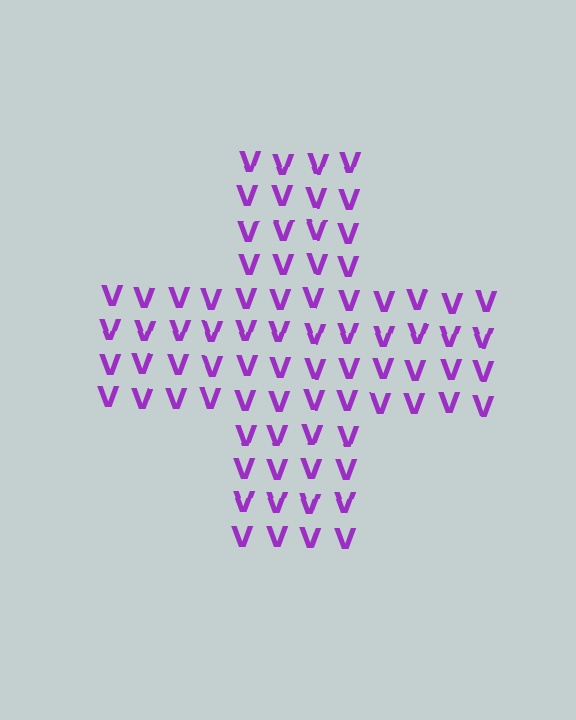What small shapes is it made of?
It is made of small letter V's.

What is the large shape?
The large shape is a cross.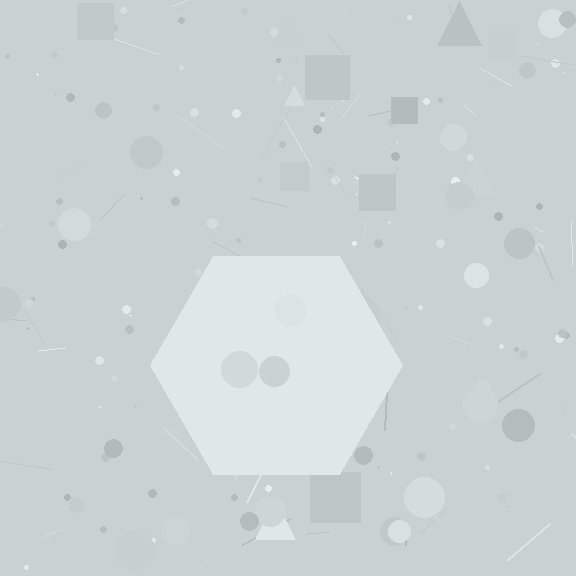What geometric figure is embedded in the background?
A hexagon is embedded in the background.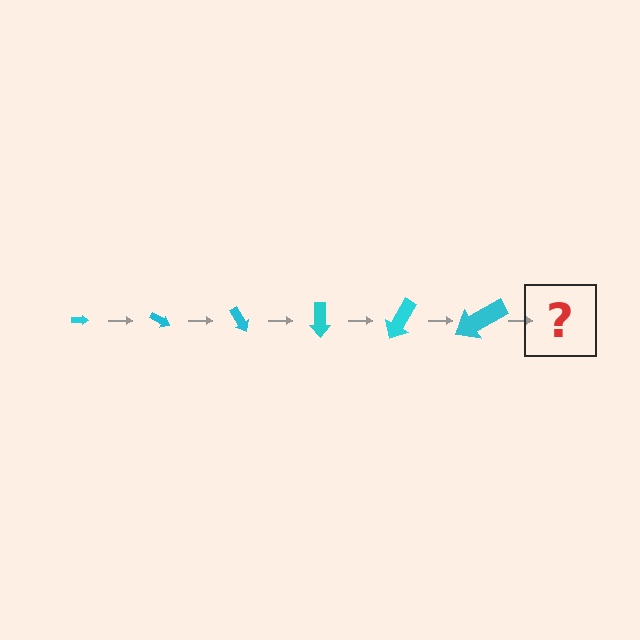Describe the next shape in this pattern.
It should be an arrow, larger than the previous one and rotated 180 degrees from the start.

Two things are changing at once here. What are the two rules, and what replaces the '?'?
The two rules are that the arrow grows larger each step and it rotates 30 degrees each step. The '?' should be an arrow, larger than the previous one and rotated 180 degrees from the start.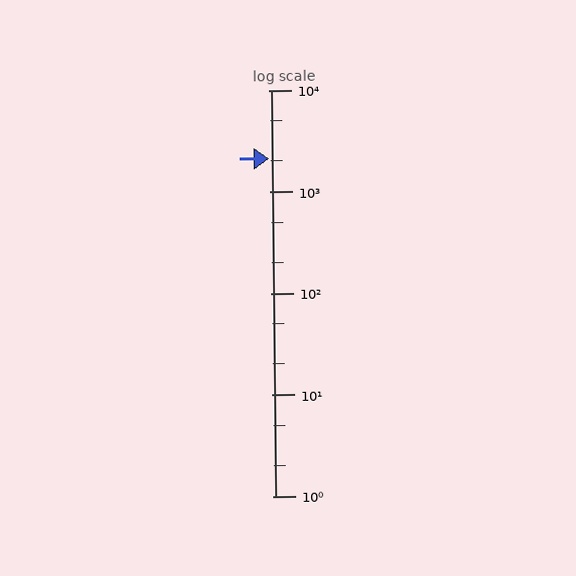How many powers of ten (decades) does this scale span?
The scale spans 4 decades, from 1 to 10000.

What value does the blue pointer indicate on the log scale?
The pointer indicates approximately 2100.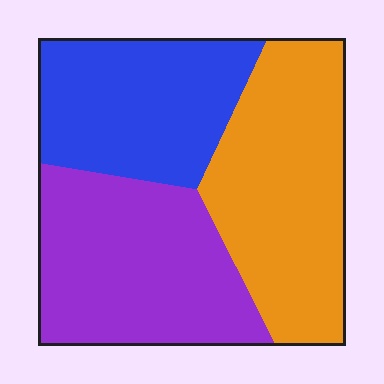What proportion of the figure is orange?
Orange takes up between a quarter and a half of the figure.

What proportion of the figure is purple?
Purple takes up about one third (1/3) of the figure.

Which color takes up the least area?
Blue, at roughly 30%.